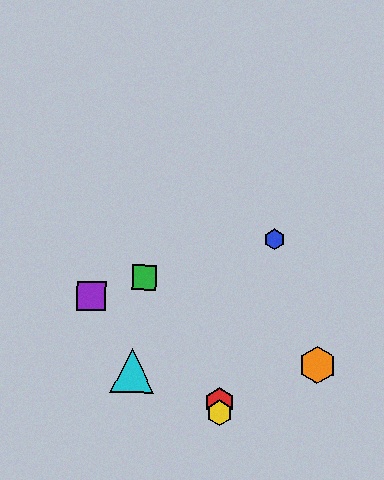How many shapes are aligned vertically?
2 shapes (the red hexagon, the yellow hexagon) are aligned vertically.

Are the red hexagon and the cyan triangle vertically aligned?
No, the red hexagon is at x≈220 and the cyan triangle is at x≈132.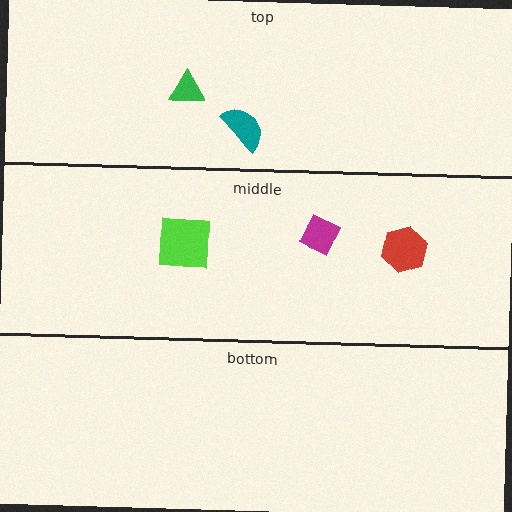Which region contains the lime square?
The middle region.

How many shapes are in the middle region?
3.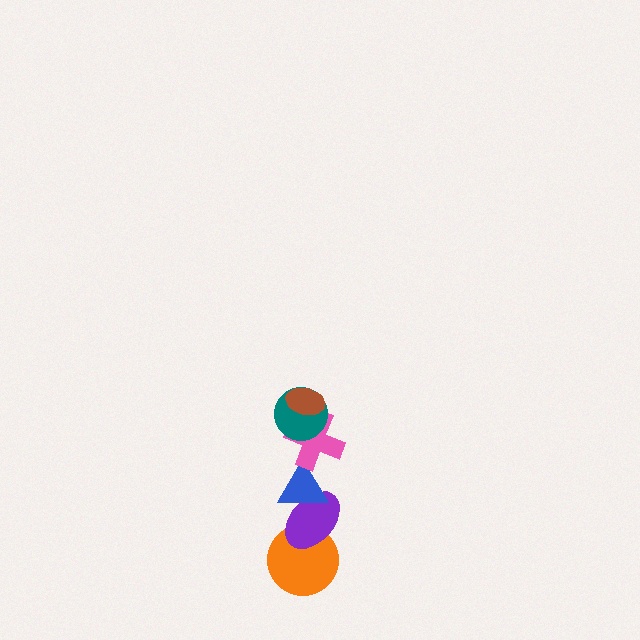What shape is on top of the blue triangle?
The pink cross is on top of the blue triangle.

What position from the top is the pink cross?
The pink cross is 3rd from the top.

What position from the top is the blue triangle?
The blue triangle is 4th from the top.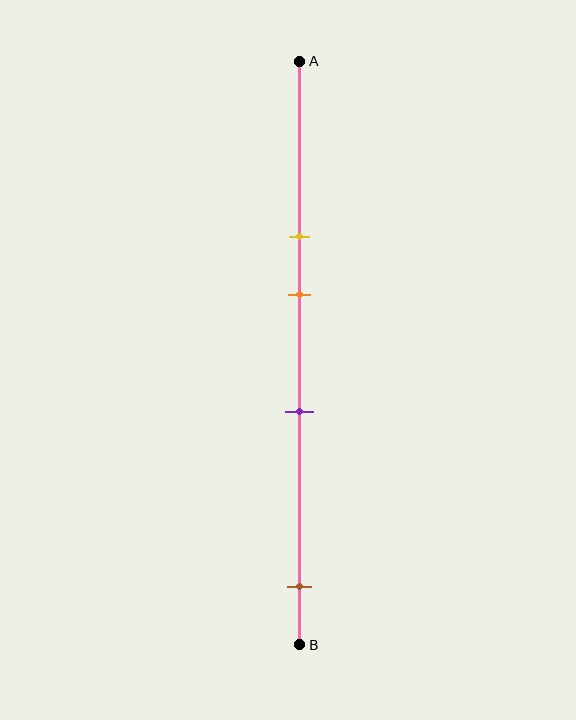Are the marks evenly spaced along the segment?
No, the marks are not evenly spaced.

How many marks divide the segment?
There are 4 marks dividing the segment.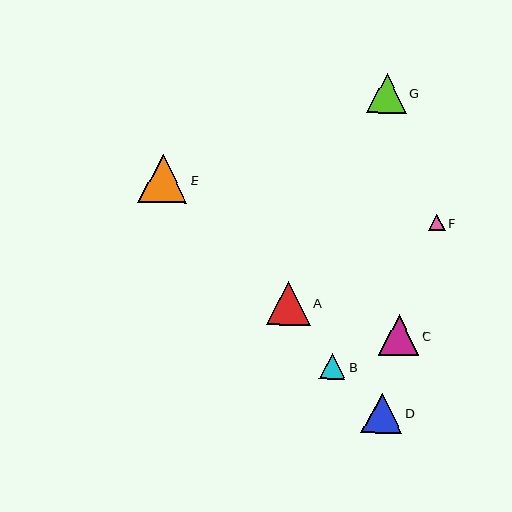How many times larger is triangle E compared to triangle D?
Triangle E is approximately 1.2 times the size of triangle D.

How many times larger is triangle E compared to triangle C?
Triangle E is approximately 1.2 times the size of triangle C.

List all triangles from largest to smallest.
From largest to smallest: E, A, C, D, G, B, F.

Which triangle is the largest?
Triangle E is the largest with a size of approximately 49 pixels.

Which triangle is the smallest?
Triangle F is the smallest with a size of approximately 17 pixels.